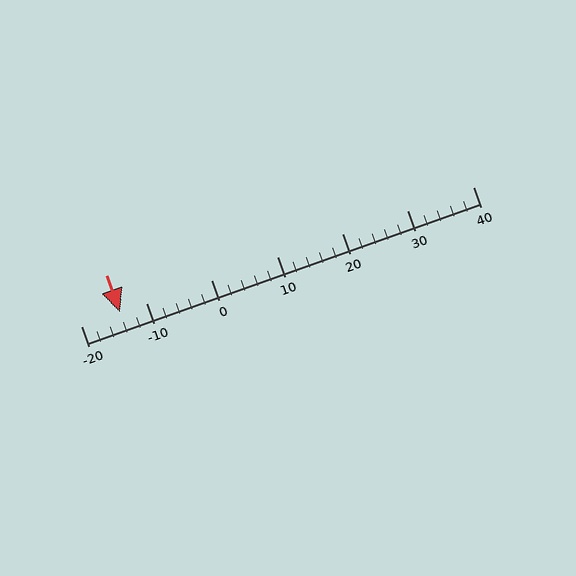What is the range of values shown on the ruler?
The ruler shows values from -20 to 40.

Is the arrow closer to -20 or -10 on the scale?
The arrow is closer to -10.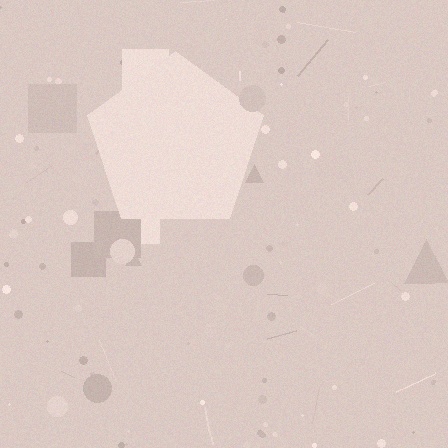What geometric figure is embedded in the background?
A pentagon is embedded in the background.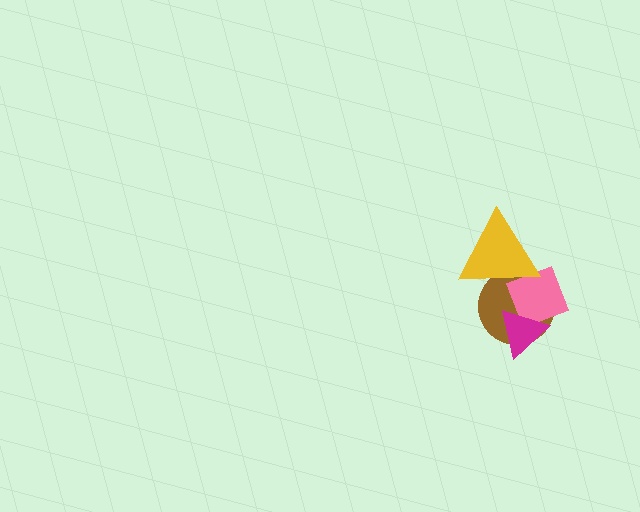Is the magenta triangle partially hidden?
No, no other shape covers it.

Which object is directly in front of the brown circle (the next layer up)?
The pink diamond is directly in front of the brown circle.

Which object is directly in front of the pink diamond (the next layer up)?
The magenta triangle is directly in front of the pink diamond.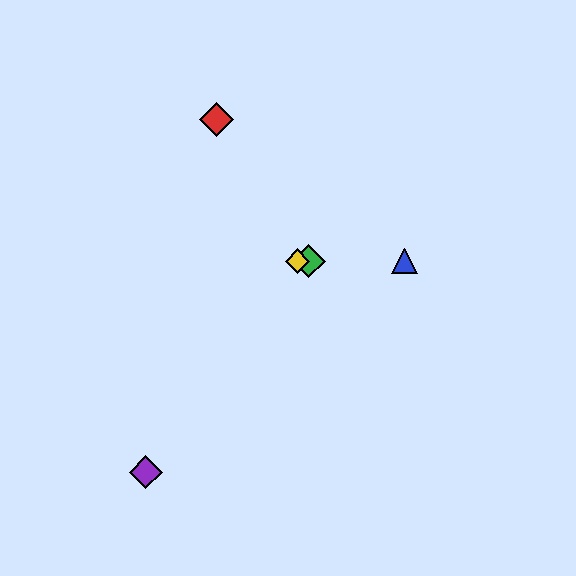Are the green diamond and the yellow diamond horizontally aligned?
Yes, both are at y≈261.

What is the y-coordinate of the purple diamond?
The purple diamond is at y≈472.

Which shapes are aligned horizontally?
The blue triangle, the green diamond, the yellow diamond are aligned horizontally.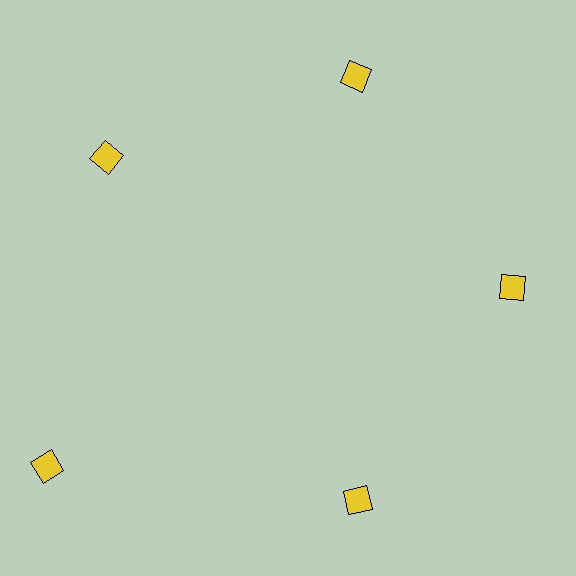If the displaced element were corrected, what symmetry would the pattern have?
It would have 5-fold rotational symmetry — the pattern would map onto itself every 72 degrees.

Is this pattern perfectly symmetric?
No. The 5 yellow diamonds are arranged in a ring, but one element near the 8 o'clock position is pushed outward from the center, breaking the 5-fold rotational symmetry.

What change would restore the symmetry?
The symmetry would be restored by moving it inward, back onto the ring so that all 5 diamonds sit at equal angles and equal distance from the center.